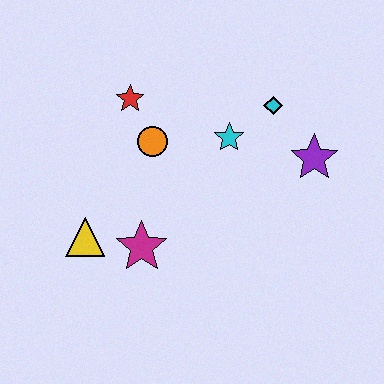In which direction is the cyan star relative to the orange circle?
The cyan star is to the right of the orange circle.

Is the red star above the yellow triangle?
Yes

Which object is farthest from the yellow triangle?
The purple star is farthest from the yellow triangle.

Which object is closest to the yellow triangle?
The magenta star is closest to the yellow triangle.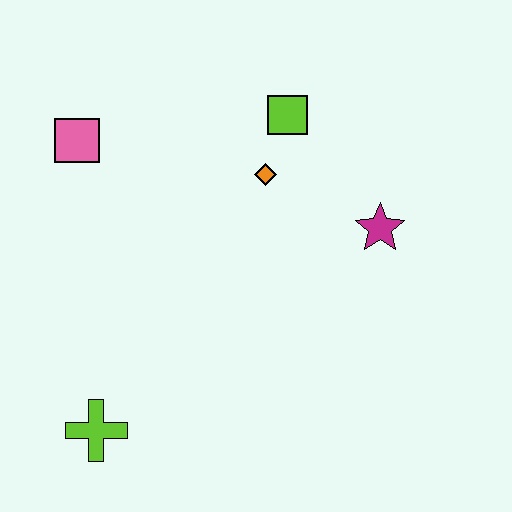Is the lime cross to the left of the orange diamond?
Yes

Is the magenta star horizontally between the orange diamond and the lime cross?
No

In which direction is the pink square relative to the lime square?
The pink square is to the left of the lime square.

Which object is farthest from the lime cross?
The lime square is farthest from the lime cross.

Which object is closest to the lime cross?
The pink square is closest to the lime cross.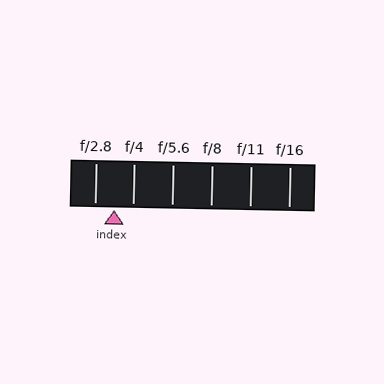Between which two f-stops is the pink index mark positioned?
The index mark is between f/2.8 and f/4.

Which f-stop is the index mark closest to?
The index mark is closest to f/4.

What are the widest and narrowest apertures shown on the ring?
The widest aperture shown is f/2.8 and the narrowest is f/16.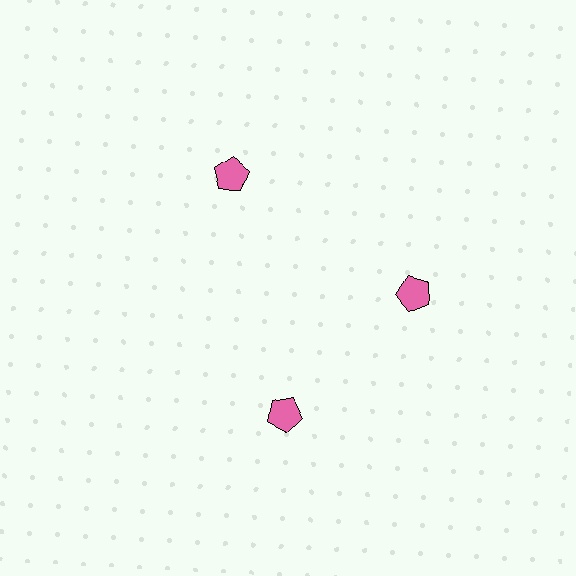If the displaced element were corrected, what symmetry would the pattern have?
It would have 3-fold rotational symmetry — the pattern would map onto itself every 120 degrees.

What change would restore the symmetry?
The symmetry would be restored by rotating it back into even spacing with its neighbors so that all 3 pentagons sit at equal angles and equal distance from the center.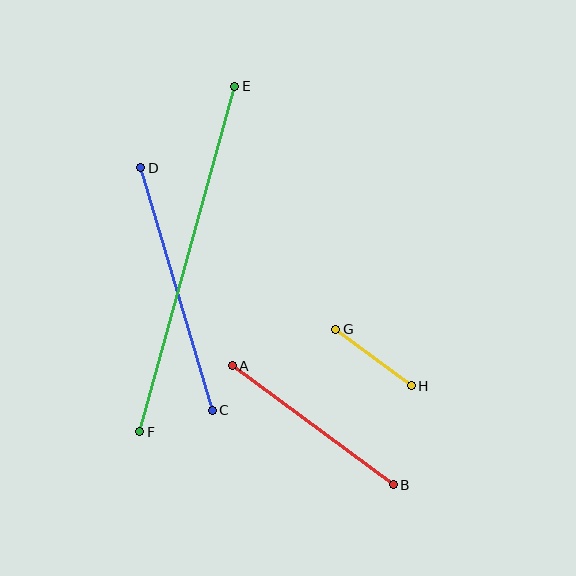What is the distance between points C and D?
The distance is approximately 253 pixels.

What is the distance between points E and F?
The distance is approximately 358 pixels.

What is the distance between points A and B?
The distance is approximately 200 pixels.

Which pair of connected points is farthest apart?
Points E and F are farthest apart.